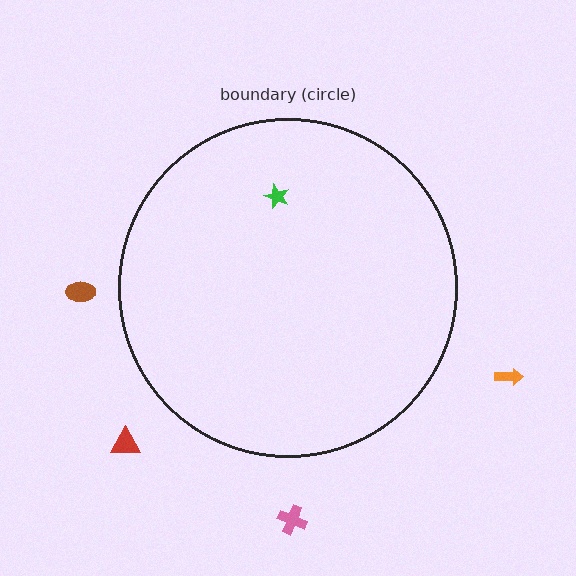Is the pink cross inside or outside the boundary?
Outside.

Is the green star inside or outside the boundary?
Inside.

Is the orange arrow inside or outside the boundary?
Outside.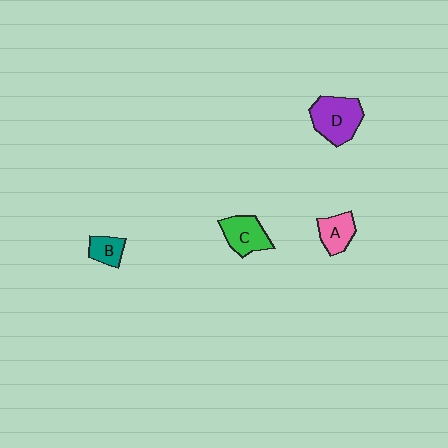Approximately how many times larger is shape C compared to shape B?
Approximately 1.6 times.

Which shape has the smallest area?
Shape B (teal).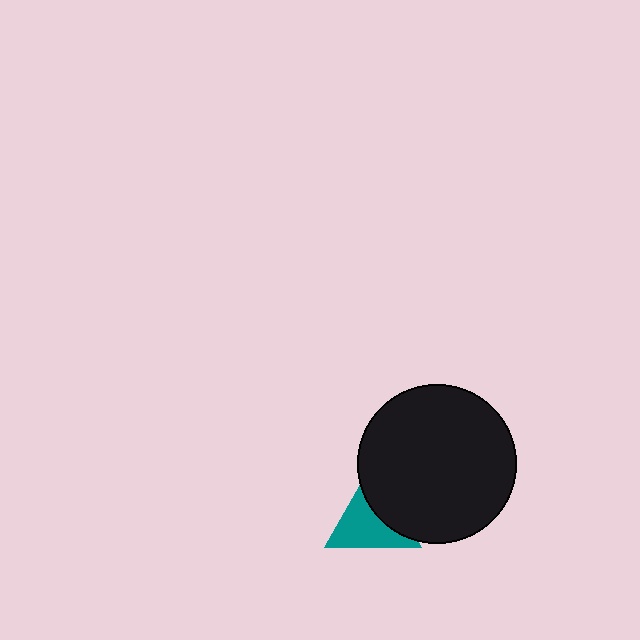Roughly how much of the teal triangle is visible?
About half of it is visible (roughly 61%).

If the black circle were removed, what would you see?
You would see the complete teal triangle.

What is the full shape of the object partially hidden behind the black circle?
The partially hidden object is a teal triangle.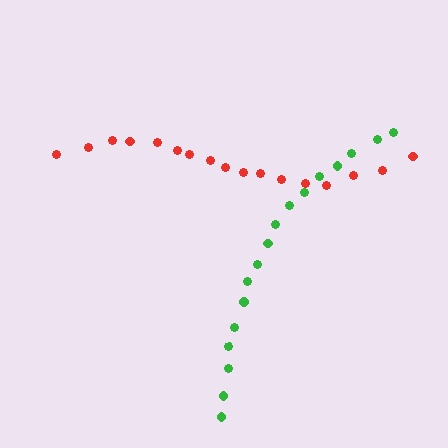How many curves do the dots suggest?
There are 2 distinct paths.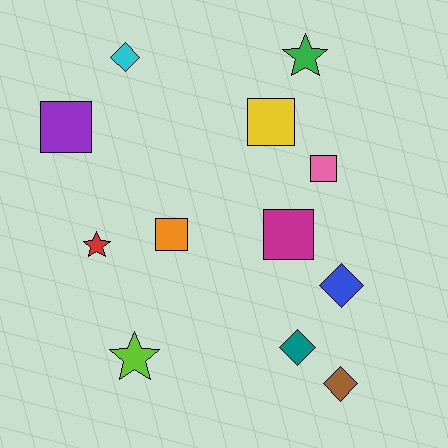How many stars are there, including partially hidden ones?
There are 3 stars.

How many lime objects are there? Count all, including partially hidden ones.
There is 1 lime object.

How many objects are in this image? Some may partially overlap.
There are 12 objects.